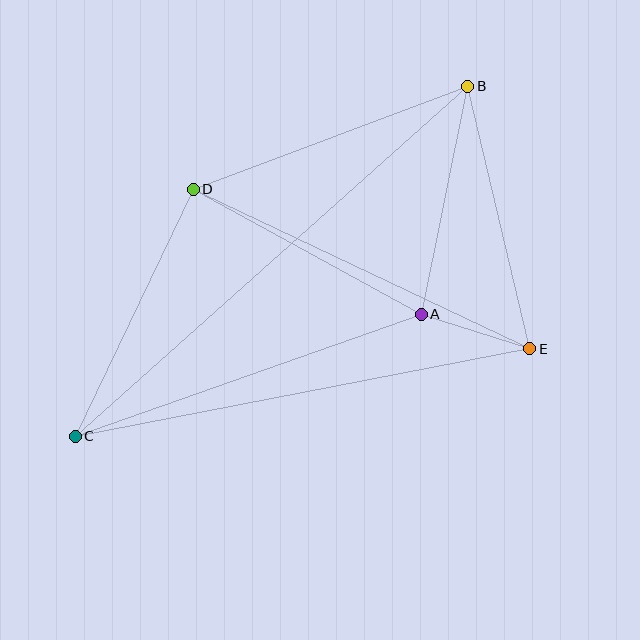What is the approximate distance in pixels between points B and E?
The distance between B and E is approximately 270 pixels.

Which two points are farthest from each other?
Points B and C are farthest from each other.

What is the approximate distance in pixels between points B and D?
The distance between B and D is approximately 293 pixels.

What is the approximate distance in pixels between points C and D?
The distance between C and D is approximately 274 pixels.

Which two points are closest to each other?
Points A and E are closest to each other.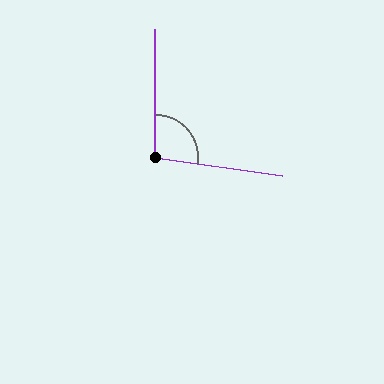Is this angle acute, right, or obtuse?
It is obtuse.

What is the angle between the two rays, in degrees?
Approximately 98 degrees.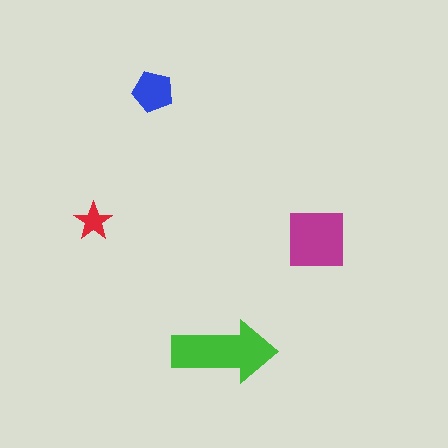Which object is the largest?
The green arrow.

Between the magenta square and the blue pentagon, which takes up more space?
The magenta square.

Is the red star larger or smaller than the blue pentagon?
Smaller.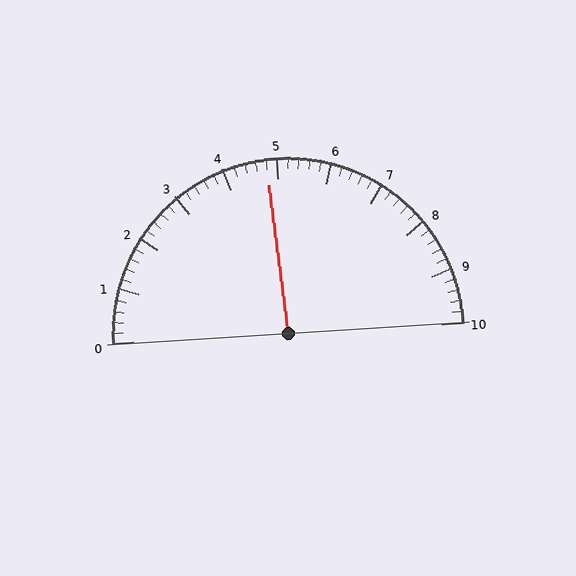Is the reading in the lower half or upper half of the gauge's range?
The reading is in the lower half of the range (0 to 10).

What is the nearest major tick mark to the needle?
The nearest major tick mark is 5.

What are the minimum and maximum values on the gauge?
The gauge ranges from 0 to 10.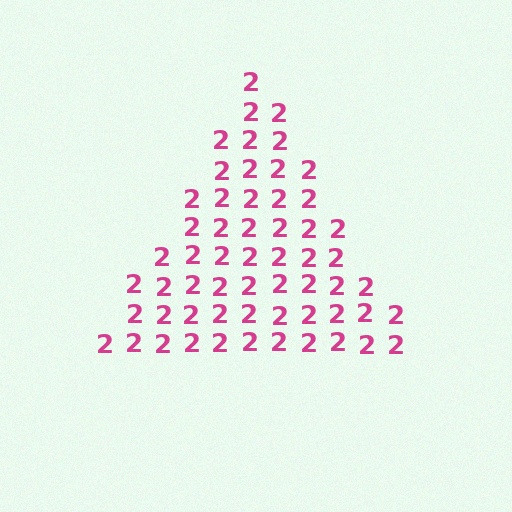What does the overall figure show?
The overall figure shows a triangle.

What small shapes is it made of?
It is made of small digit 2's.